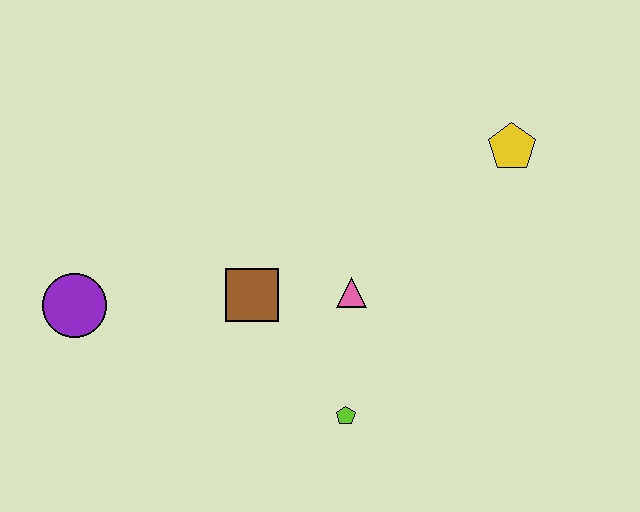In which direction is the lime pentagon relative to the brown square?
The lime pentagon is below the brown square.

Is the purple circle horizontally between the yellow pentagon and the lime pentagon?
No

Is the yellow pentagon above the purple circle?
Yes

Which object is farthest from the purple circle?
The yellow pentagon is farthest from the purple circle.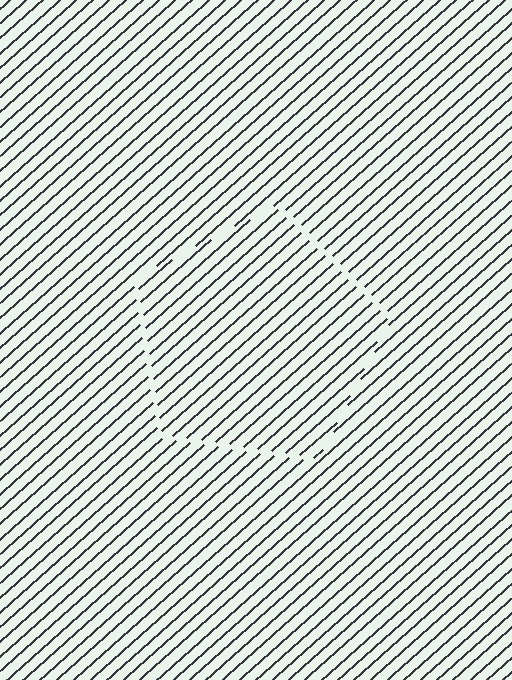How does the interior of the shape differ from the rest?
The interior of the shape contains the same grating, shifted by half a period — the contour is defined by the phase discontinuity where line-ends from the inner and outer gratings abut.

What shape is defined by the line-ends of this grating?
An illusory pentagon. The interior of the shape contains the same grating, shifted by half a period — the contour is defined by the phase discontinuity where line-ends from the inner and outer gratings abut.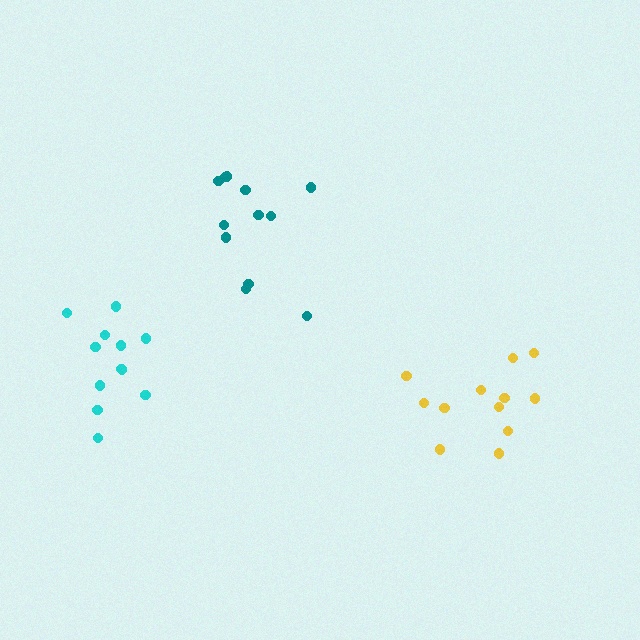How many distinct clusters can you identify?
There are 3 distinct clusters.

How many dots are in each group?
Group 1: 12 dots, Group 2: 12 dots, Group 3: 12 dots (36 total).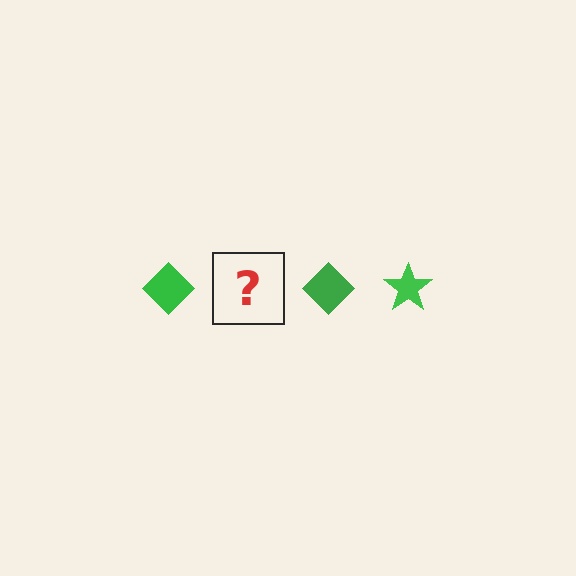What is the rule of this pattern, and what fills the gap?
The rule is that the pattern cycles through diamond, star shapes in green. The gap should be filled with a green star.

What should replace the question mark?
The question mark should be replaced with a green star.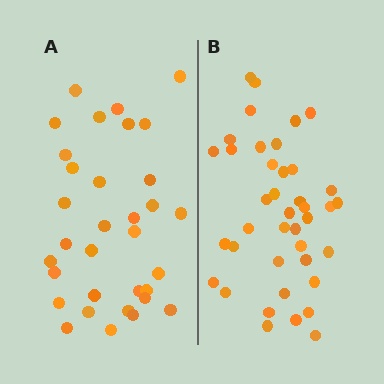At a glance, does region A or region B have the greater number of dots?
Region B (the right region) has more dots.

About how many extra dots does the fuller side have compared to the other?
Region B has roughly 8 or so more dots than region A.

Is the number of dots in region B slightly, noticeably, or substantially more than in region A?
Region B has only slightly more — the two regions are fairly close. The ratio is roughly 1.2 to 1.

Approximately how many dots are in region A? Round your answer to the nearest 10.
About 30 dots. (The exact count is 33, which rounds to 30.)